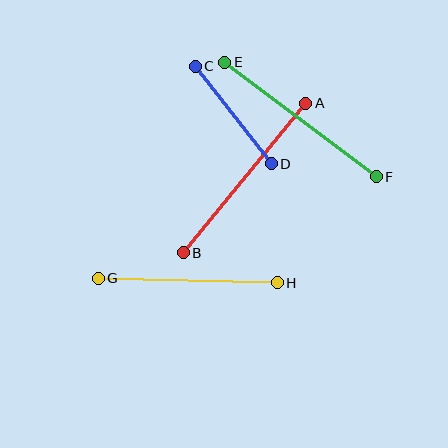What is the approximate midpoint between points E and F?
The midpoint is at approximately (300, 119) pixels.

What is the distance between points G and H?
The distance is approximately 179 pixels.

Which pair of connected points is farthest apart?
Points A and B are farthest apart.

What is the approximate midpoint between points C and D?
The midpoint is at approximately (233, 115) pixels.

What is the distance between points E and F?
The distance is approximately 190 pixels.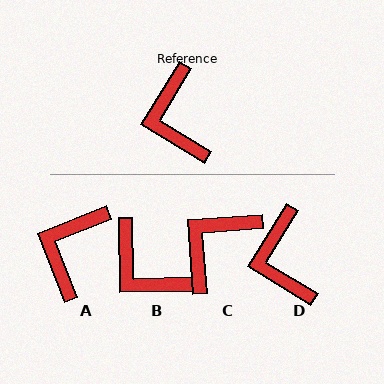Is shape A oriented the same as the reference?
No, it is off by about 37 degrees.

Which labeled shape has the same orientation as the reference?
D.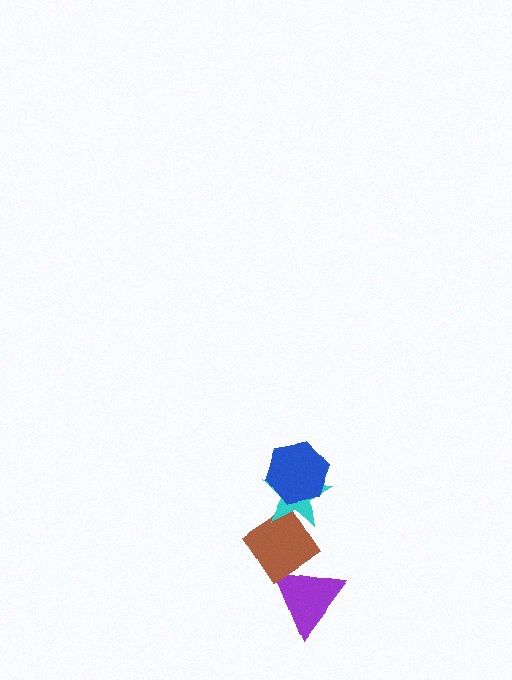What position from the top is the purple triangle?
The purple triangle is 4th from the top.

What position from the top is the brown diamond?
The brown diamond is 3rd from the top.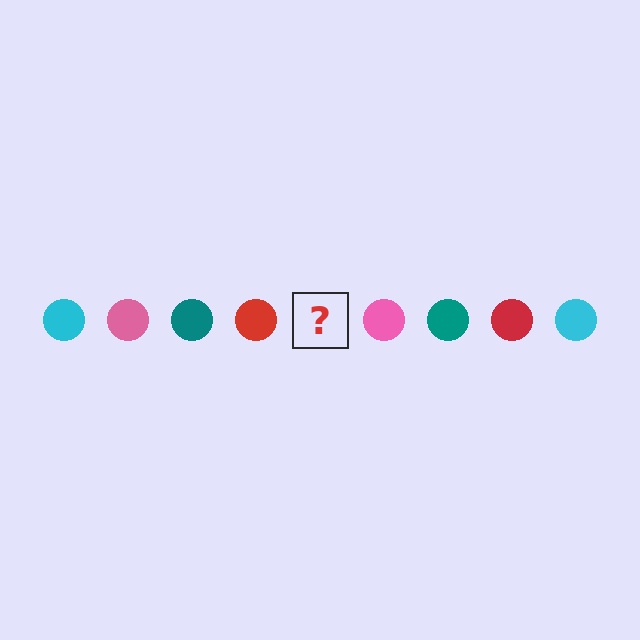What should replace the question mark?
The question mark should be replaced with a cyan circle.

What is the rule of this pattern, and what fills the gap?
The rule is that the pattern cycles through cyan, pink, teal, red circles. The gap should be filled with a cyan circle.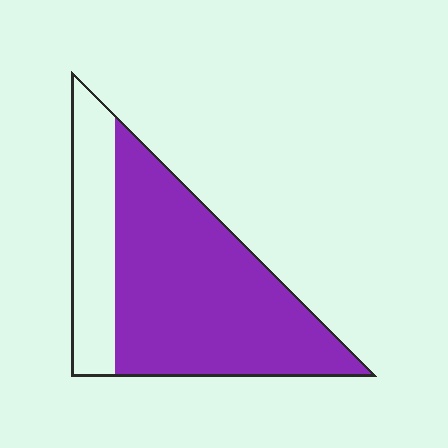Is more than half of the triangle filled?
Yes.